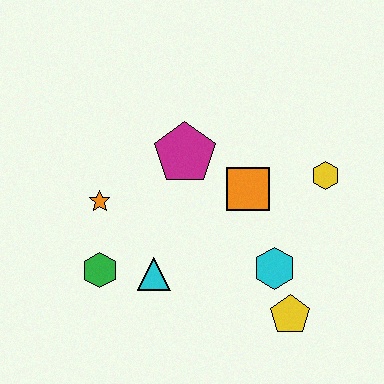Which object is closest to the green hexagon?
The cyan triangle is closest to the green hexagon.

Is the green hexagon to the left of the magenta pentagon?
Yes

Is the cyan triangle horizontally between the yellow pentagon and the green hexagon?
Yes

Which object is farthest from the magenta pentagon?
The yellow pentagon is farthest from the magenta pentagon.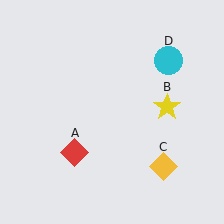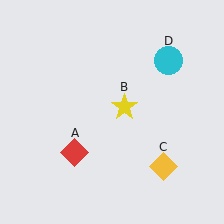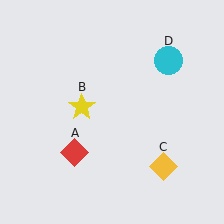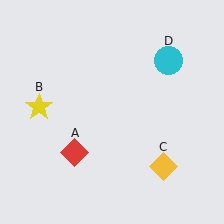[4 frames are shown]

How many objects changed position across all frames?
1 object changed position: yellow star (object B).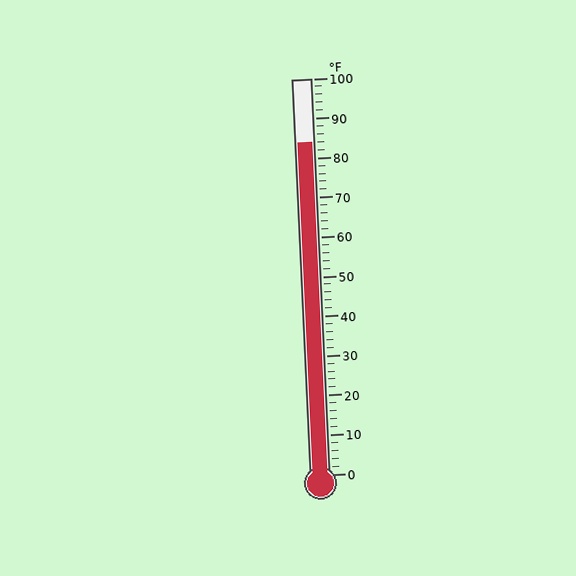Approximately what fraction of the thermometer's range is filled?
The thermometer is filled to approximately 85% of its range.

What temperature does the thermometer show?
The thermometer shows approximately 84°F.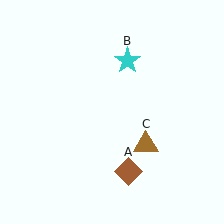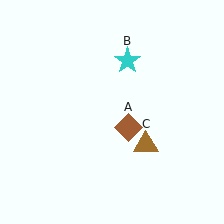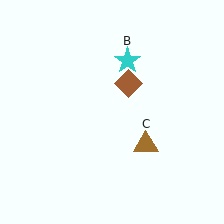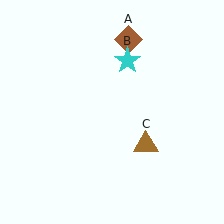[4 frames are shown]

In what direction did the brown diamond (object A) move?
The brown diamond (object A) moved up.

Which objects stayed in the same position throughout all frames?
Cyan star (object B) and brown triangle (object C) remained stationary.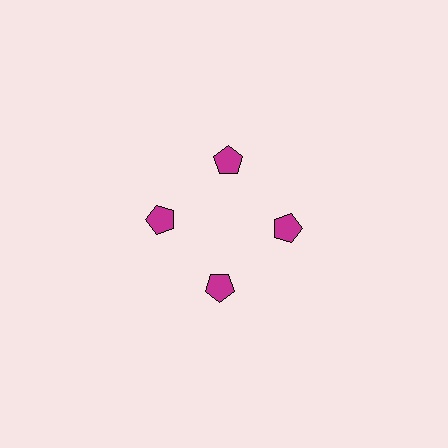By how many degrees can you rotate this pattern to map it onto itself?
The pattern maps onto itself every 90 degrees of rotation.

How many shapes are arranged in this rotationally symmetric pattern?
There are 4 shapes, arranged in 4 groups of 1.